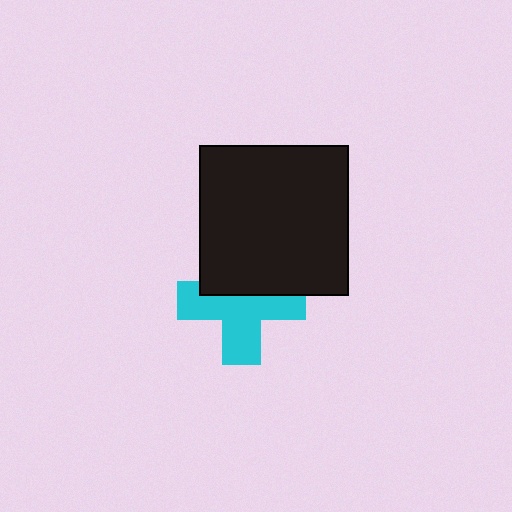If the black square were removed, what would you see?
You would see the complete cyan cross.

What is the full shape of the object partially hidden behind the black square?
The partially hidden object is a cyan cross.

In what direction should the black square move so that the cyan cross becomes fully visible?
The black square should move up. That is the shortest direction to clear the overlap and leave the cyan cross fully visible.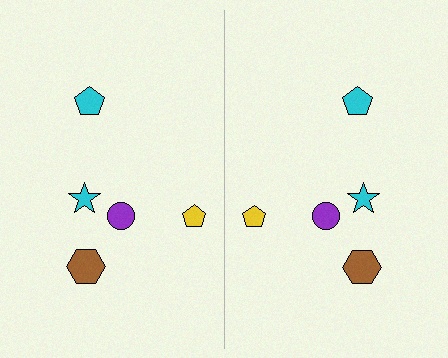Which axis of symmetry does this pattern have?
The pattern has a vertical axis of symmetry running through the center of the image.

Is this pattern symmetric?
Yes, this pattern has bilateral (reflection) symmetry.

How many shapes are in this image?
There are 10 shapes in this image.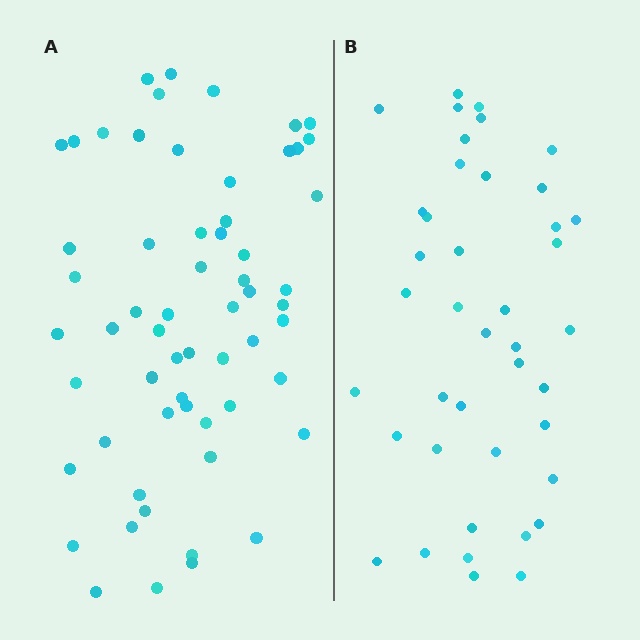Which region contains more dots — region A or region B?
Region A (the left region) has more dots.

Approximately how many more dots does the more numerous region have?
Region A has approximately 20 more dots than region B.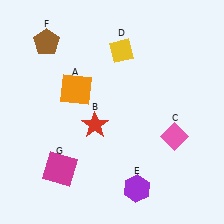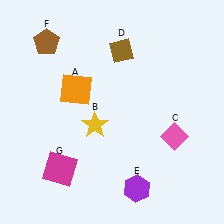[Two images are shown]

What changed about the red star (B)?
In Image 1, B is red. In Image 2, it changed to yellow.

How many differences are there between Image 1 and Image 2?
There are 2 differences between the two images.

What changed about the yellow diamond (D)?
In Image 1, D is yellow. In Image 2, it changed to brown.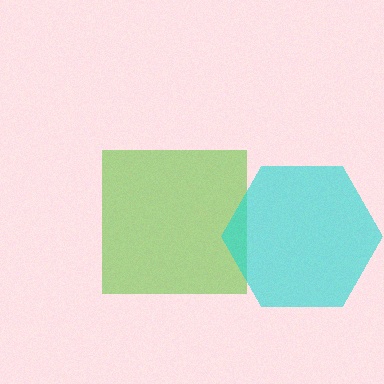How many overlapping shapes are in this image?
There are 2 overlapping shapes in the image.